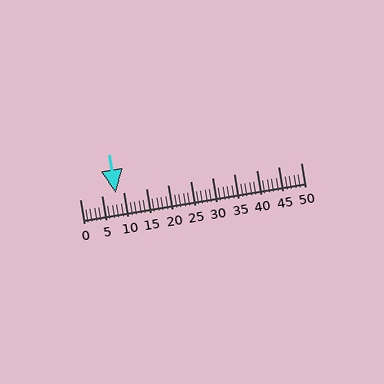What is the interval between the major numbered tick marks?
The major tick marks are spaced 5 units apart.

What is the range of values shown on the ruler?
The ruler shows values from 0 to 50.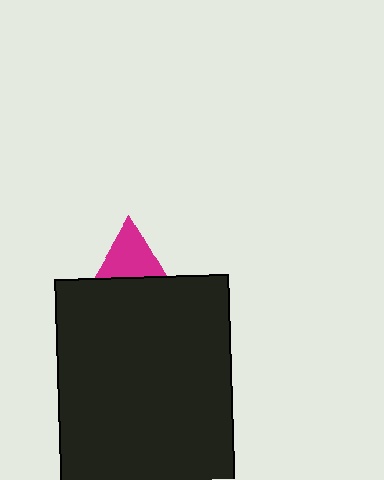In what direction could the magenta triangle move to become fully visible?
The magenta triangle could move up. That would shift it out from behind the black rectangle entirely.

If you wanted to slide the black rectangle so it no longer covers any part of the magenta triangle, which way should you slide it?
Slide it down — that is the most direct way to separate the two shapes.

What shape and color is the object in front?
The object in front is a black rectangle.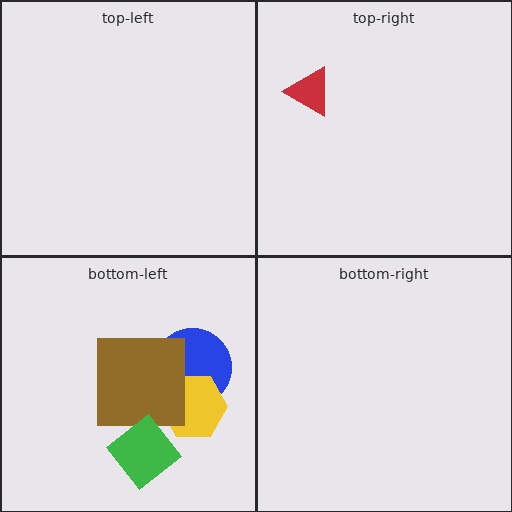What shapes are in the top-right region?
The red triangle.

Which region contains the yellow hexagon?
The bottom-left region.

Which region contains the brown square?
The bottom-left region.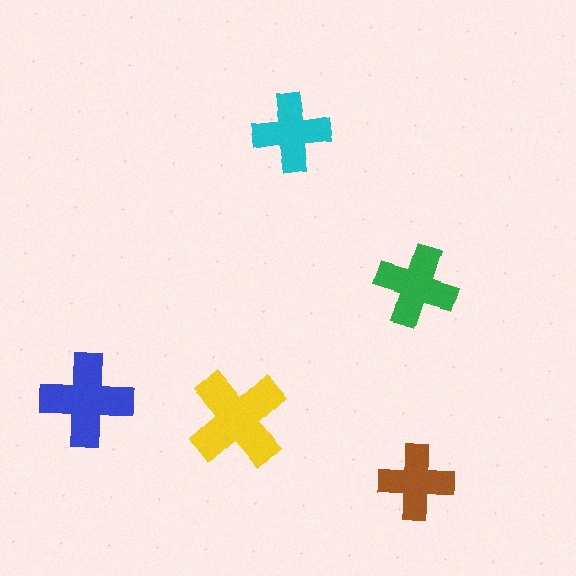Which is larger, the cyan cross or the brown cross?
The cyan one.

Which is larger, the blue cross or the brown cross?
The blue one.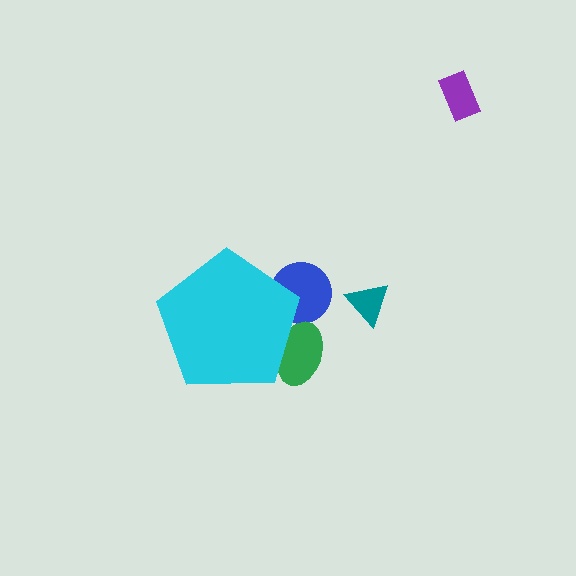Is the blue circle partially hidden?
Yes, the blue circle is partially hidden behind the cyan pentagon.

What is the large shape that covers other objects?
A cyan pentagon.